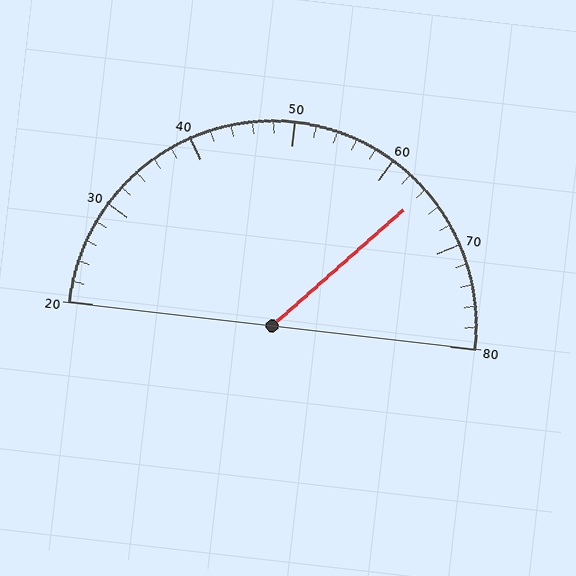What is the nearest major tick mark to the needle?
The nearest major tick mark is 60.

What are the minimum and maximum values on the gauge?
The gauge ranges from 20 to 80.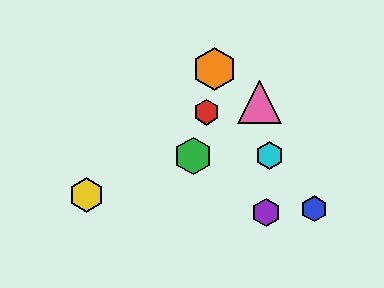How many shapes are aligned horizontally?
2 shapes (the green hexagon, the cyan hexagon) are aligned horizontally.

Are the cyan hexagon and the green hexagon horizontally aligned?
Yes, both are at y≈156.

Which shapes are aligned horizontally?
The green hexagon, the cyan hexagon are aligned horizontally.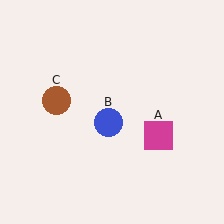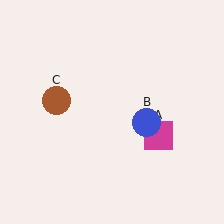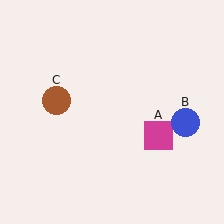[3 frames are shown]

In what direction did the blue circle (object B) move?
The blue circle (object B) moved right.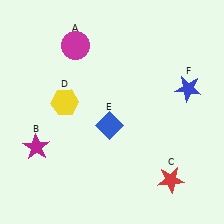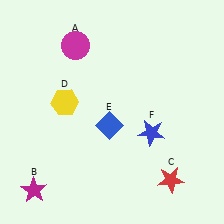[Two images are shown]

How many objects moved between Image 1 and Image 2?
2 objects moved between the two images.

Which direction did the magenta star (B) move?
The magenta star (B) moved down.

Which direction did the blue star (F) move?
The blue star (F) moved down.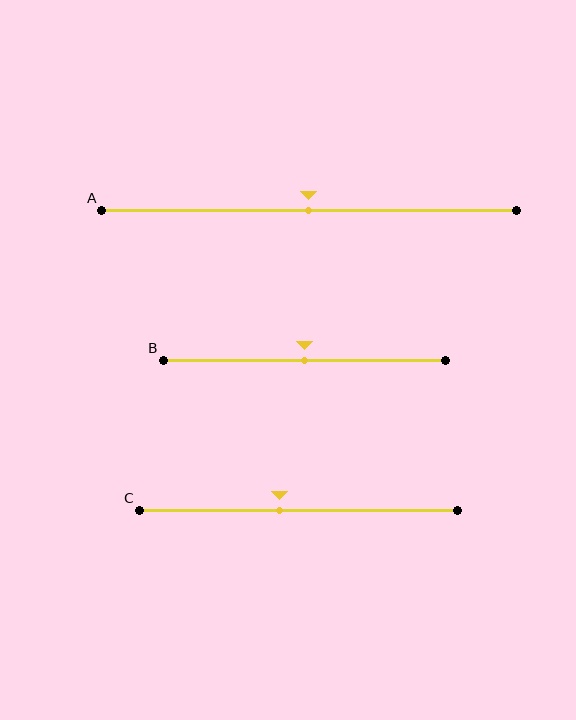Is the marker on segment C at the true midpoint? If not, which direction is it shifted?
No, the marker on segment C is shifted to the left by about 6% of the segment length.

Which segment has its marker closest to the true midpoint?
Segment A has its marker closest to the true midpoint.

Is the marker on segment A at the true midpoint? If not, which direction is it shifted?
Yes, the marker on segment A is at the true midpoint.